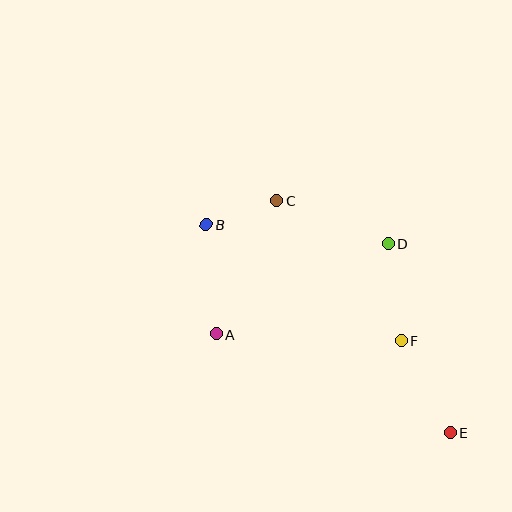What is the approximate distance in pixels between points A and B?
The distance between A and B is approximately 110 pixels.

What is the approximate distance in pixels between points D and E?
The distance between D and E is approximately 199 pixels.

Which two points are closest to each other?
Points B and C are closest to each other.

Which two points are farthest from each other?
Points B and E are farthest from each other.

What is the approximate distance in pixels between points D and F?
The distance between D and F is approximately 98 pixels.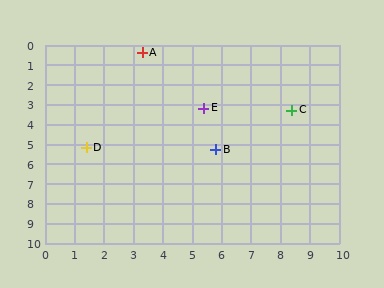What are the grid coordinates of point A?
Point A is at approximately (3.3, 0.4).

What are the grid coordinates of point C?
Point C is at approximately (8.4, 3.3).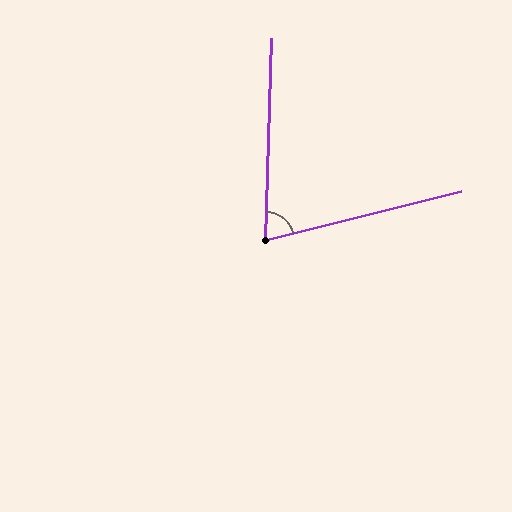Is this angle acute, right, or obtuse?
It is acute.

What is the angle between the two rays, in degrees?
Approximately 74 degrees.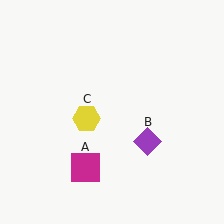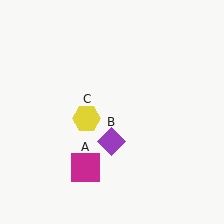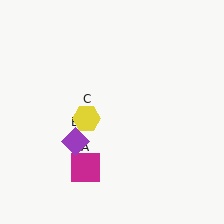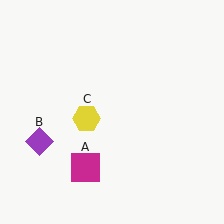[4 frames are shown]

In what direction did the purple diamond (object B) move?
The purple diamond (object B) moved left.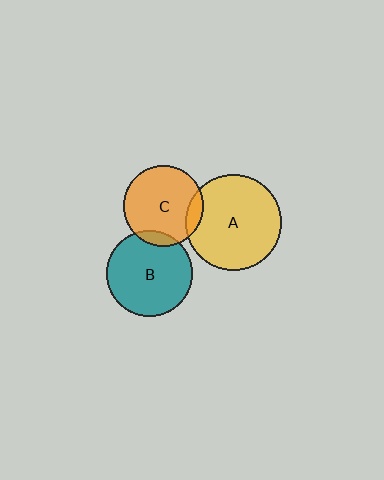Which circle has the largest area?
Circle A (yellow).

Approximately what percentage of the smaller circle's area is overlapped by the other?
Approximately 10%.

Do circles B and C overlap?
Yes.